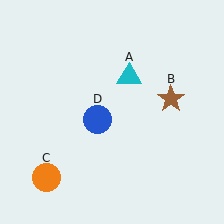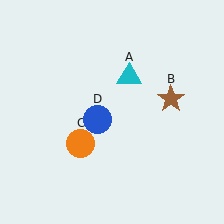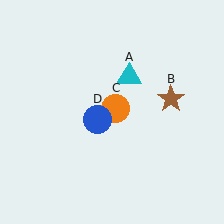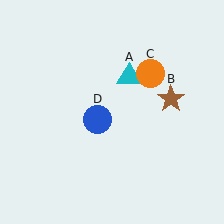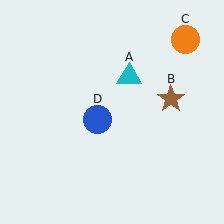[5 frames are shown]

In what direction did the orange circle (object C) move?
The orange circle (object C) moved up and to the right.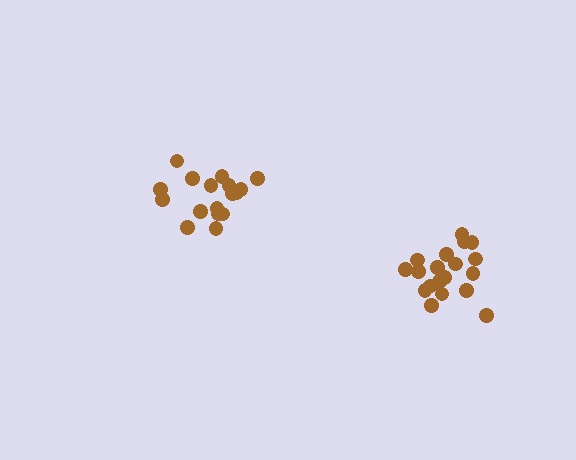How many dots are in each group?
Group 1: 17 dots, Group 2: 19 dots (36 total).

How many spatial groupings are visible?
There are 2 spatial groupings.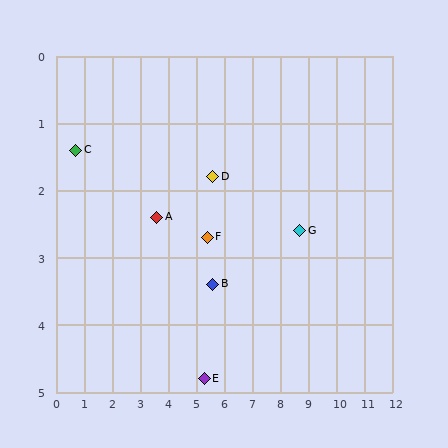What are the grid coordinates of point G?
Point G is at approximately (8.7, 2.6).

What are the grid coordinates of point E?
Point E is at approximately (5.3, 4.8).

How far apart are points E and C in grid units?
Points E and C are about 5.7 grid units apart.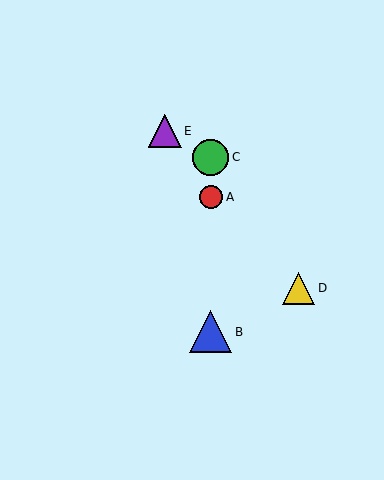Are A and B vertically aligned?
Yes, both are at x≈211.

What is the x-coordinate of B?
Object B is at x≈211.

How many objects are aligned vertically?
3 objects (A, B, C) are aligned vertically.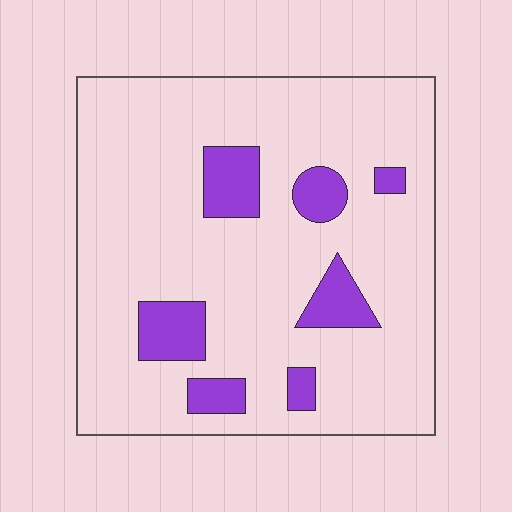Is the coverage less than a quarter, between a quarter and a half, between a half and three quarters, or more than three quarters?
Less than a quarter.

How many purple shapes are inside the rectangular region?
7.